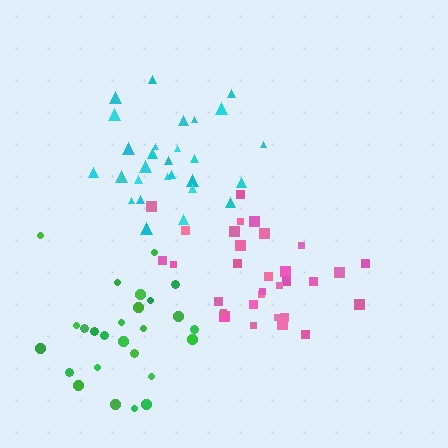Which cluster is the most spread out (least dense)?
Pink.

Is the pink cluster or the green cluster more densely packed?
Green.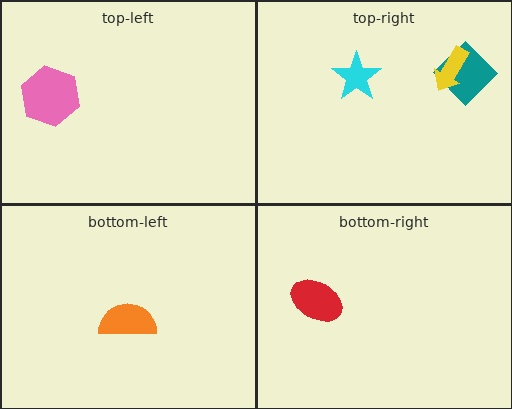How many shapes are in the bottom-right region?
1.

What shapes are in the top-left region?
The pink hexagon.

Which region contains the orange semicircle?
The bottom-left region.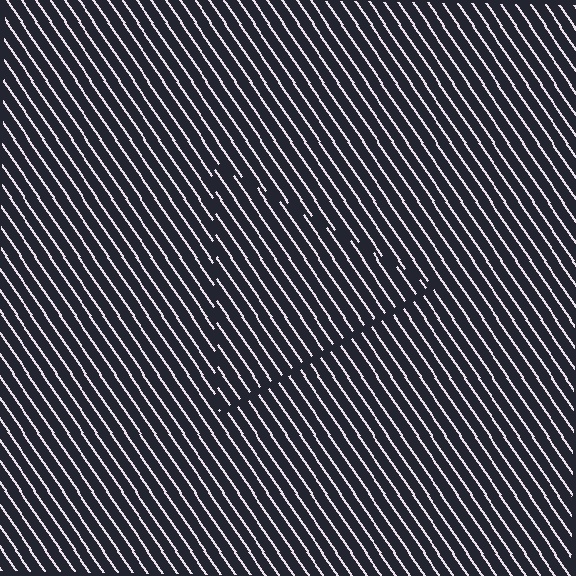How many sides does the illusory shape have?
3 sides — the line-ends trace a triangle.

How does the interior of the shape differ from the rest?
The interior of the shape contains the same grating, shifted by half a period — the contour is defined by the phase discontinuity where line-ends from the inner and outer gratings abut.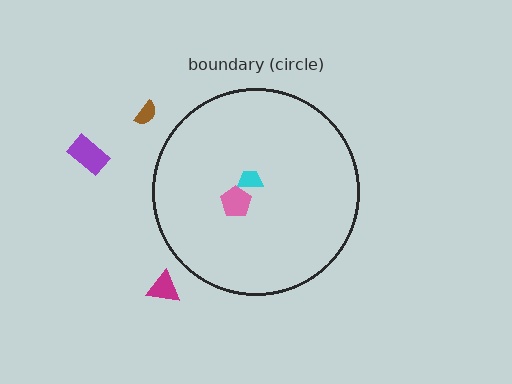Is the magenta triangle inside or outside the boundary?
Outside.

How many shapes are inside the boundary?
2 inside, 3 outside.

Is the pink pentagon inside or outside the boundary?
Inside.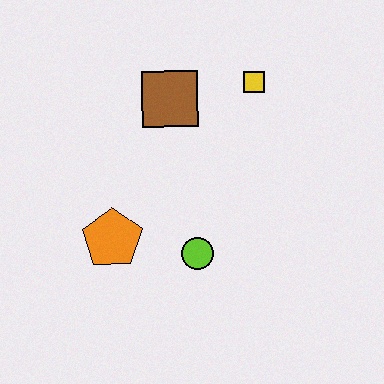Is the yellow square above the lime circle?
Yes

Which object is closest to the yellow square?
The brown square is closest to the yellow square.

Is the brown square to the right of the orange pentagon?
Yes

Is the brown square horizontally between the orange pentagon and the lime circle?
Yes